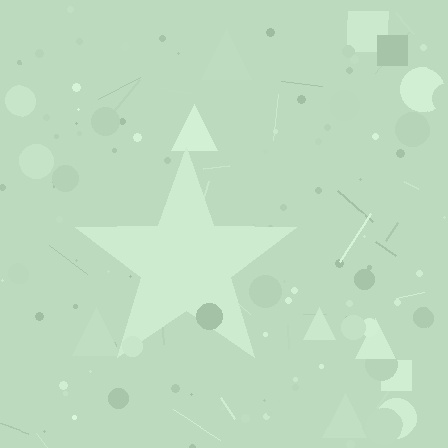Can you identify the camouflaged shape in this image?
The camouflaged shape is a star.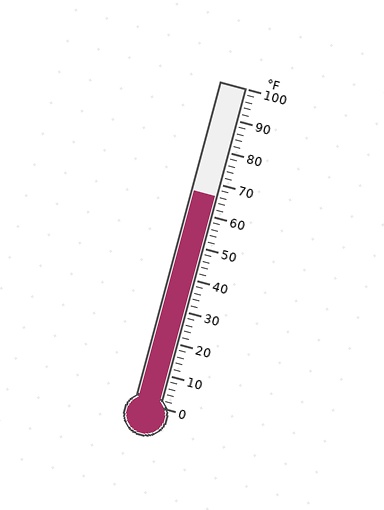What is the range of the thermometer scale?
The thermometer scale ranges from 0°F to 100°F.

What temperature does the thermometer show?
The thermometer shows approximately 66°F.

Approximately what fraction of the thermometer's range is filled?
The thermometer is filled to approximately 65% of its range.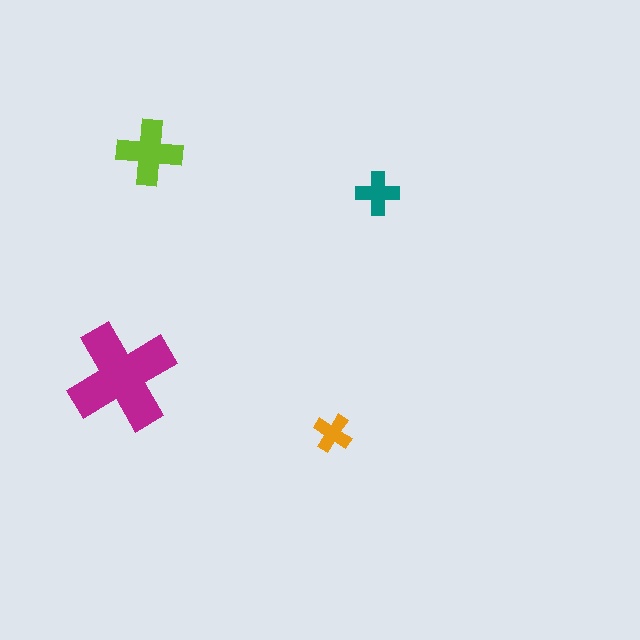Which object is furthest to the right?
The teal cross is rightmost.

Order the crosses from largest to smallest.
the magenta one, the lime one, the teal one, the orange one.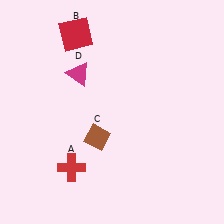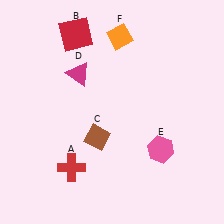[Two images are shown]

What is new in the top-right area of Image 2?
An orange diamond (F) was added in the top-right area of Image 2.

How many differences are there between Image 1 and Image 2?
There are 2 differences between the two images.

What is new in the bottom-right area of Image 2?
A pink hexagon (E) was added in the bottom-right area of Image 2.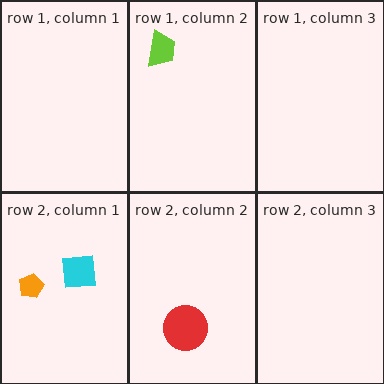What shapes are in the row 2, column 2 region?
The red circle.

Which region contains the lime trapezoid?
The row 1, column 2 region.